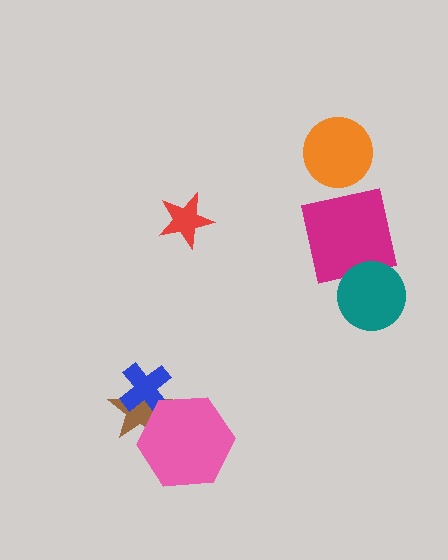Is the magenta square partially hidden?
Yes, it is partially covered by another shape.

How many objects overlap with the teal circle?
1 object overlaps with the teal circle.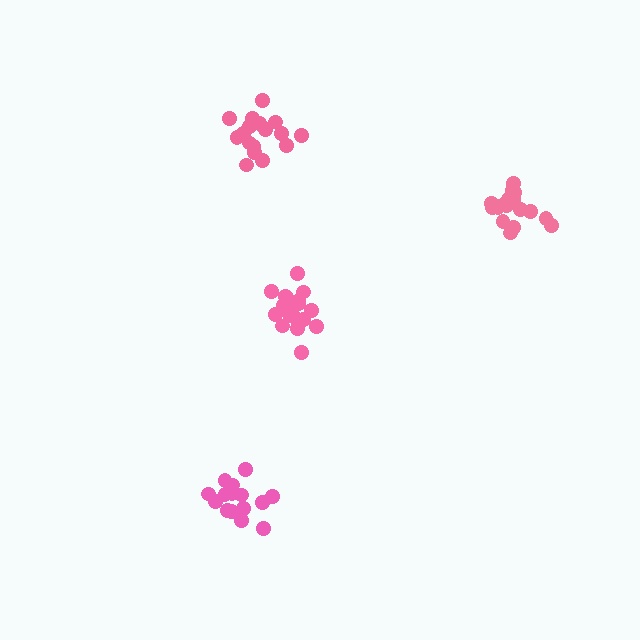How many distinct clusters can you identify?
There are 4 distinct clusters.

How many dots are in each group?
Group 1: 18 dots, Group 2: 16 dots, Group 3: 20 dots, Group 4: 17 dots (71 total).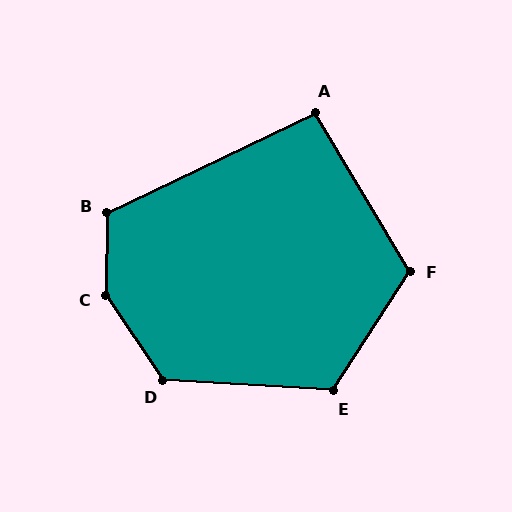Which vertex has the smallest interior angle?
A, at approximately 95 degrees.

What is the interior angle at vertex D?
Approximately 127 degrees (obtuse).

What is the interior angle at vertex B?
Approximately 116 degrees (obtuse).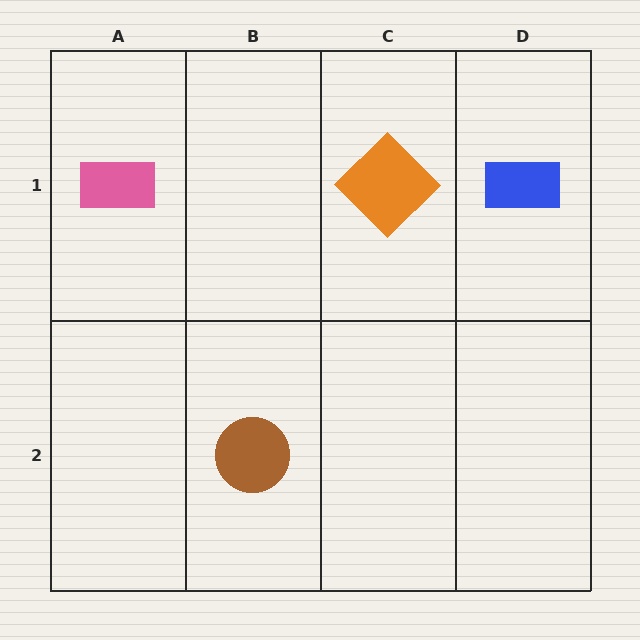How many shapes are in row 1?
3 shapes.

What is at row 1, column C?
An orange diamond.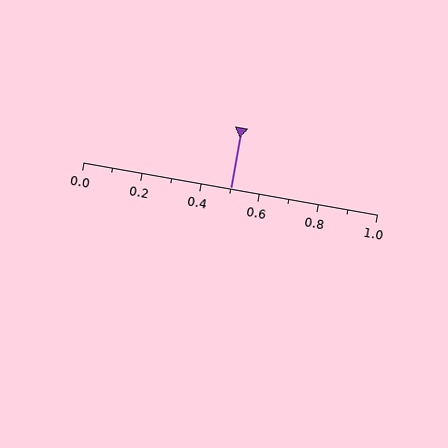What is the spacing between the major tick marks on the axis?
The major ticks are spaced 0.2 apart.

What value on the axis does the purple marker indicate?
The marker indicates approximately 0.5.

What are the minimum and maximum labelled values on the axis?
The axis runs from 0.0 to 1.0.